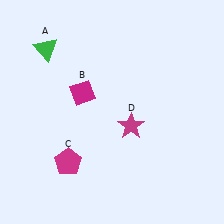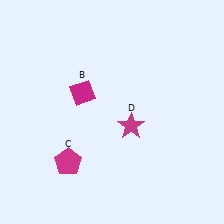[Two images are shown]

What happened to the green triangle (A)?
The green triangle (A) was removed in Image 2. It was in the top-left area of Image 1.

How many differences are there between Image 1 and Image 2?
There is 1 difference between the two images.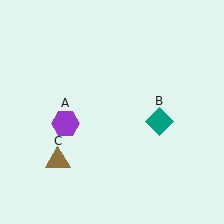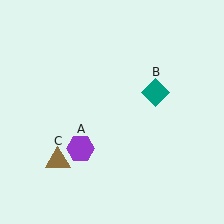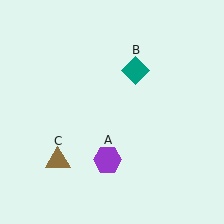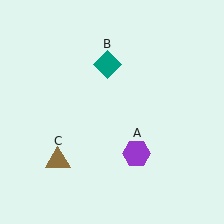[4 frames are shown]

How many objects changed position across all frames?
2 objects changed position: purple hexagon (object A), teal diamond (object B).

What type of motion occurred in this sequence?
The purple hexagon (object A), teal diamond (object B) rotated counterclockwise around the center of the scene.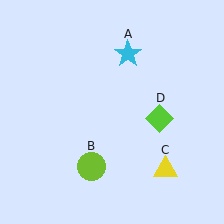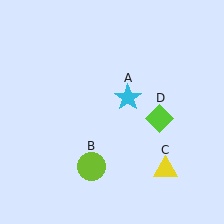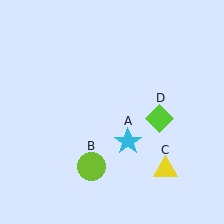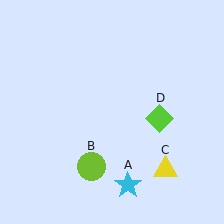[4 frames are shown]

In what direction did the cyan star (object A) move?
The cyan star (object A) moved down.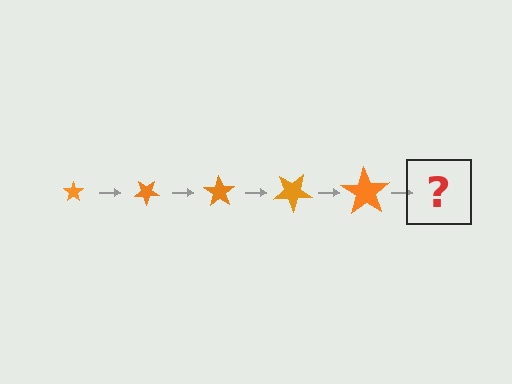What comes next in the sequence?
The next element should be a star, larger than the previous one and rotated 175 degrees from the start.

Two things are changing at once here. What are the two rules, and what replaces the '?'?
The two rules are that the star grows larger each step and it rotates 35 degrees each step. The '?' should be a star, larger than the previous one and rotated 175 degrees from the start.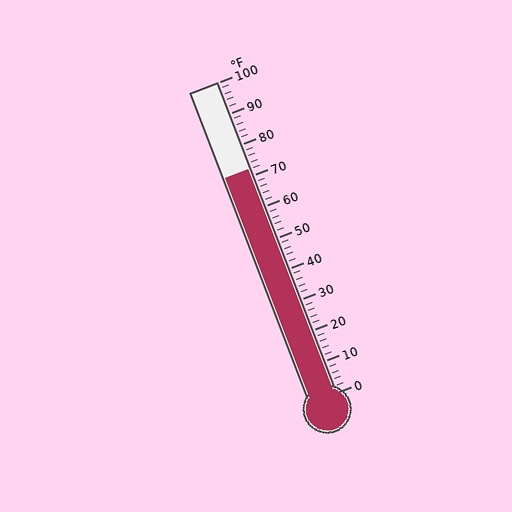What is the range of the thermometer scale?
The thermometer scale ranges from 0°F to 100°F.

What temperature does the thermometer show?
The thermometer shows approximately 72°F.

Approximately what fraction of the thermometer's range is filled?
The thermometer is filled to approximately 70% of its range.